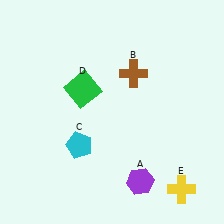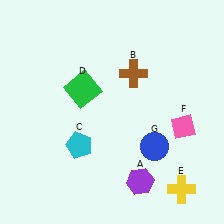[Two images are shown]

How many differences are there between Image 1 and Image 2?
There are 2 differences between the two images.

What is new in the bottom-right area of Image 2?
A blue circle (G) was added in the bottom-right area of Image 2.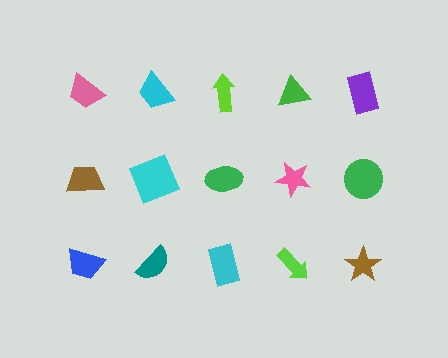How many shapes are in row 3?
5 shapes.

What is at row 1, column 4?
A green triangle.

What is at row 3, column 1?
A blue trapezoid.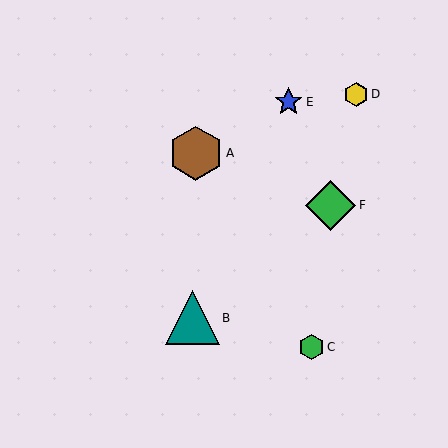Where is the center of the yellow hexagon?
The center of the yellow hexagon is at (356, 94).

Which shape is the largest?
The brown hexagon (labeled A) is the largest.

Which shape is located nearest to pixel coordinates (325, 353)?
The green hexagon (labeled C) at (311, 347) is nearest to that location.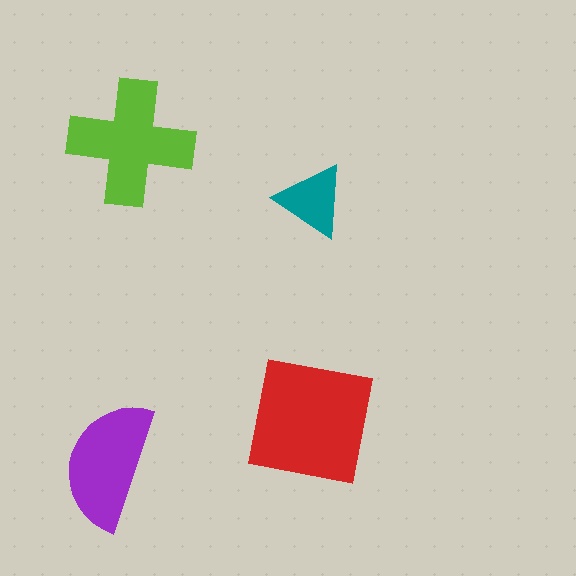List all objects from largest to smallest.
The red square, the lime cross, the purple semicircle, the teal triangle.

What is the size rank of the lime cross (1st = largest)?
2nd.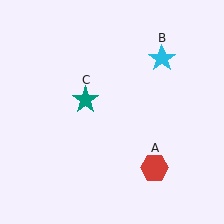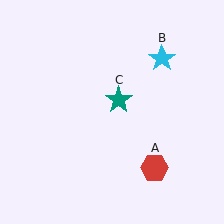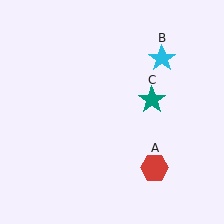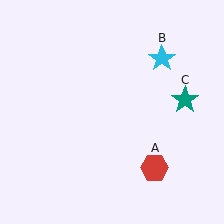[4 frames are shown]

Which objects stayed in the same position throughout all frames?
Red hexagon (object A) and cyan star (object B) remained stationary.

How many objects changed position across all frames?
1 object changed position: teal star (object C).